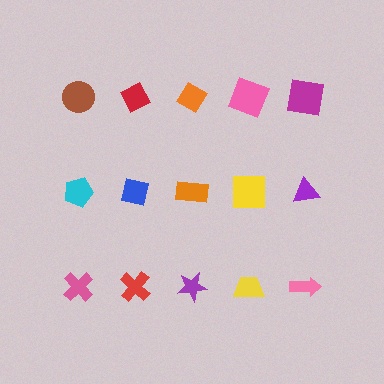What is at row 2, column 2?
A blue square.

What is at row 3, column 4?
A yellow trapezoid.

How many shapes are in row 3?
5 shapes.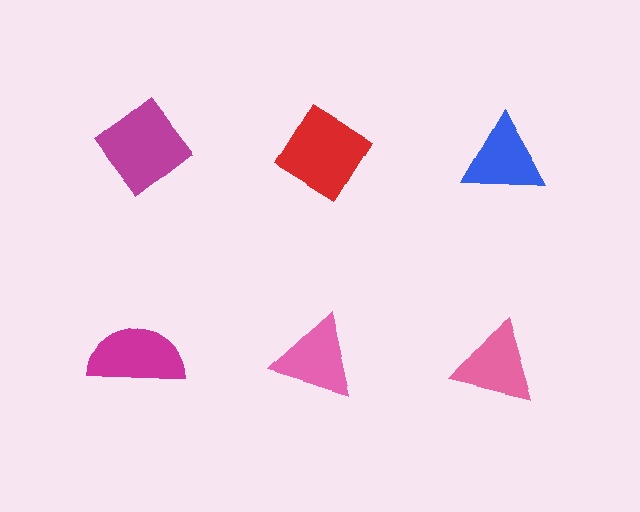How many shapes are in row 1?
3 shapes.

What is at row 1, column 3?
A blue triangle.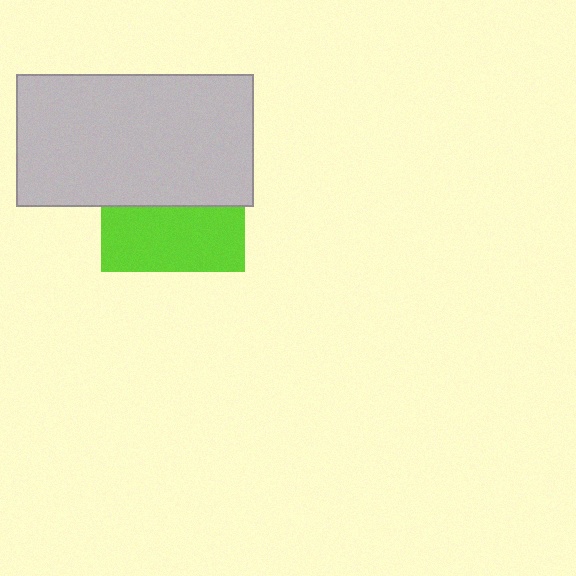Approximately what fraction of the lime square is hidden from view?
Roughly 56% of the lime square is hidden behind the light gray rectangle.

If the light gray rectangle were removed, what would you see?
You would see the complete lime square.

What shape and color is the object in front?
The object in front is a light gray rectangle.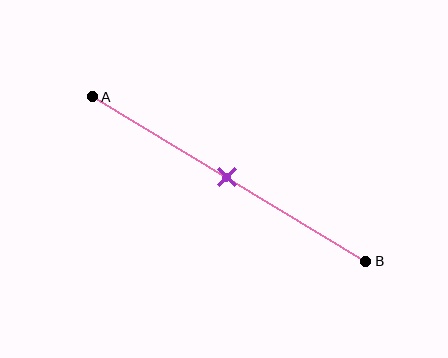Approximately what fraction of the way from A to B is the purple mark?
The purple mark is approximately 50% of the way from A to B.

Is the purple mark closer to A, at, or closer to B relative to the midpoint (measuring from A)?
The purple mark is approximately at the midpoint of segment AB.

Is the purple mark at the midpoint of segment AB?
Yes, the mark is approximately at the midpoint.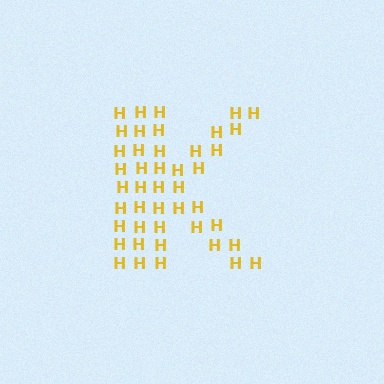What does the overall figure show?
The overall figure shows the letter K.